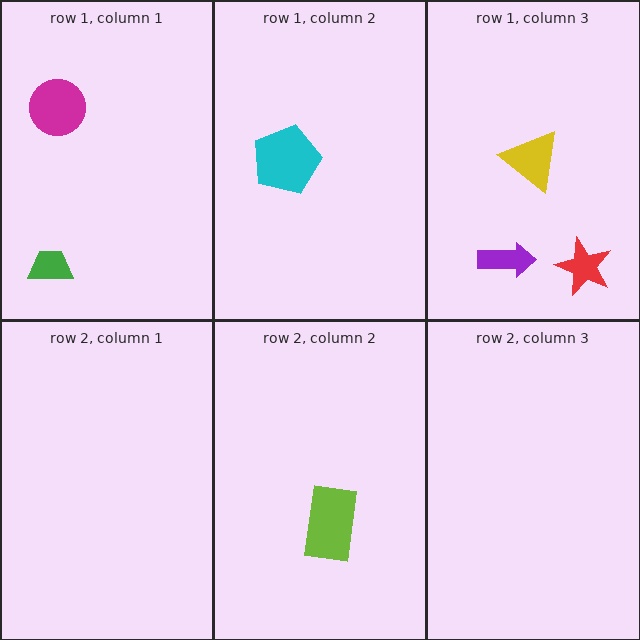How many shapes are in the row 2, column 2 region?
1.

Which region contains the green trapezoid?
The row 1, column 1 region.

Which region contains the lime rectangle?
The row 2, column 2 region.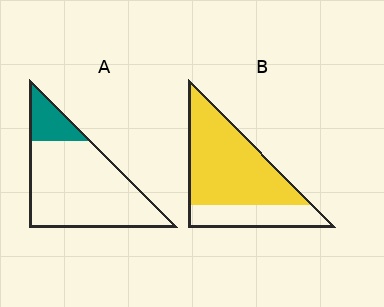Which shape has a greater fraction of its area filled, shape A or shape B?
Shape B.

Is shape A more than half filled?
No.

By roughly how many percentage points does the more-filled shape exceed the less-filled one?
By roughly 55 percentage points (B over A).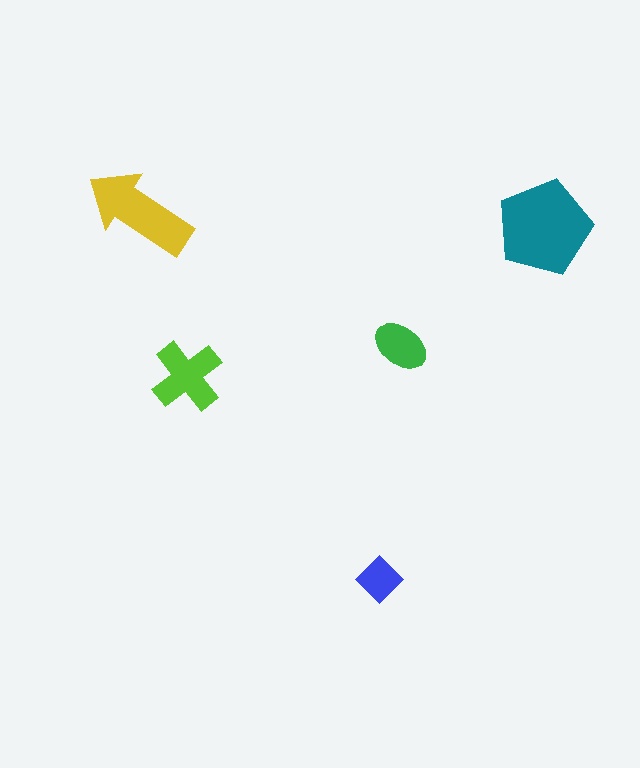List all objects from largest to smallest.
The teal pentagon, the yellow arrow, the lime cross, the green ellipse, the blue diamond.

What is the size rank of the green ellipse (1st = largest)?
4th.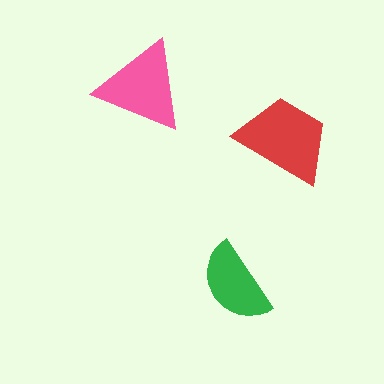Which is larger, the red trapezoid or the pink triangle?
The red trapezoid.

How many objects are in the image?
There are 3 objects in the image.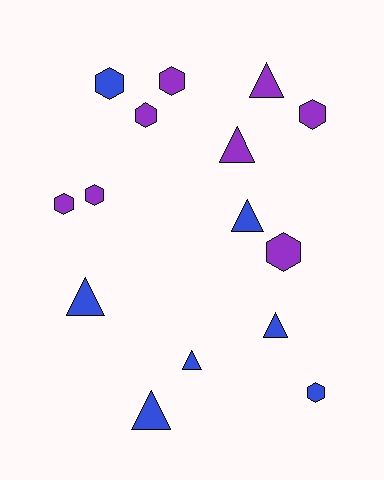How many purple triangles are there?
There are 2 purple triangles.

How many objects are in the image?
There are 15 objects.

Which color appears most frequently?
Purple, with 8 objects.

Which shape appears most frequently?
Hexagon, with 8 objects.